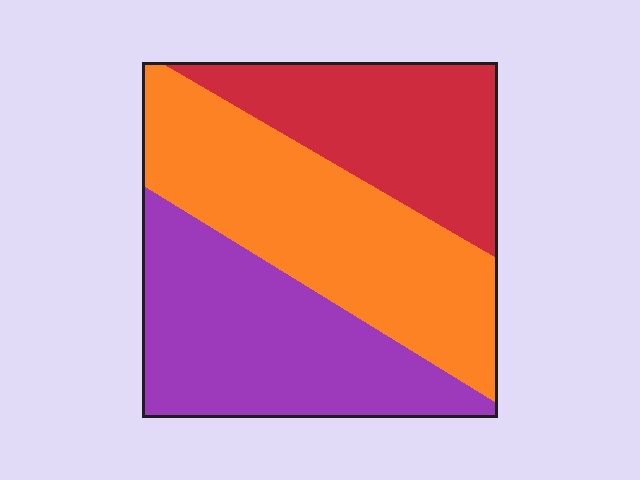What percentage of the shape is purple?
Purple takes up about one third (1/3) of the shape.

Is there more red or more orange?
Orange.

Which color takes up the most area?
Orange, at roughly 40%.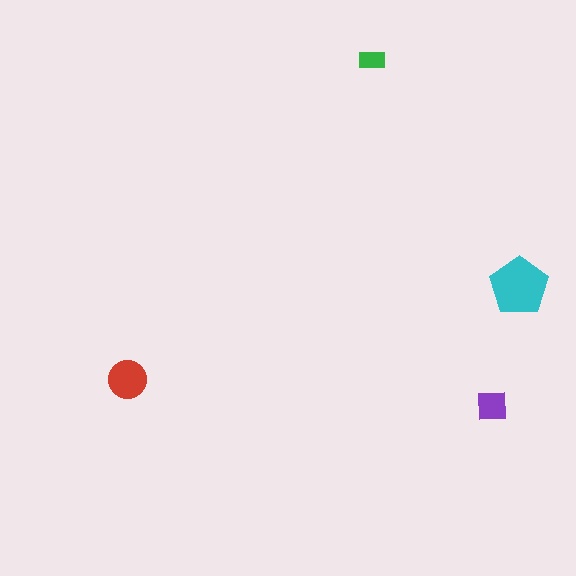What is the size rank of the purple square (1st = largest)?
3rd.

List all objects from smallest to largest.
The green rectangle, the purple square, the red circle, the cyan pentagon.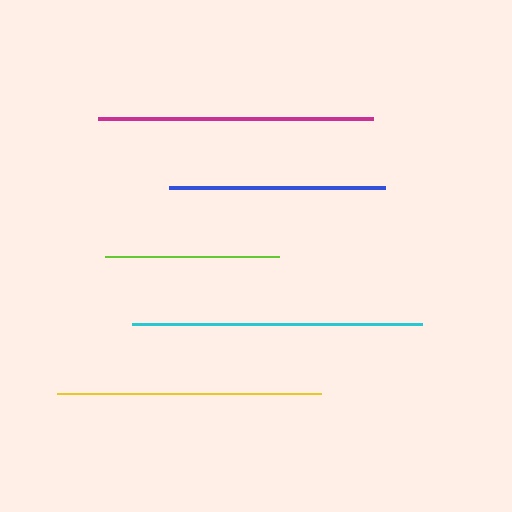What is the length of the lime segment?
The lime segment is approximately 174 pixels long.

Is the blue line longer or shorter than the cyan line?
The cyan line is longer than the blue line.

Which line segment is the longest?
The cyan line is the longest at approximately 289 pixels.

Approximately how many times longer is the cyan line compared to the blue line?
The cyan line is approximately 1.3 times the length of the blue line.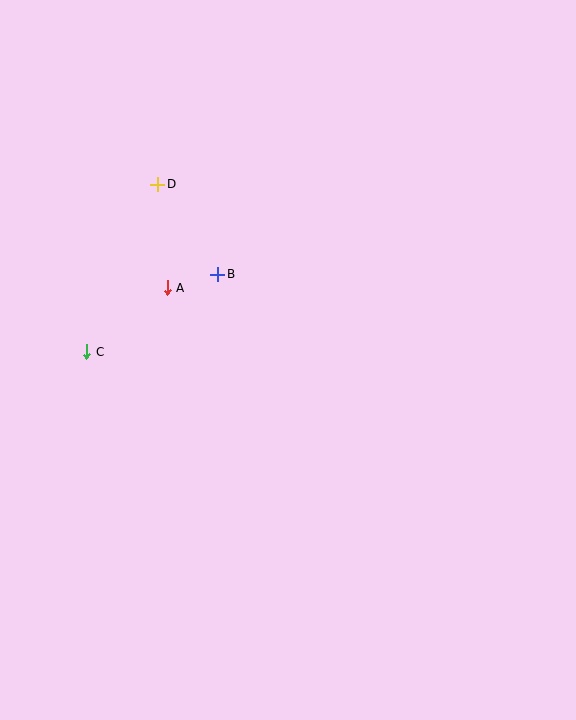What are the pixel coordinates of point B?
Point B is at (218, 274).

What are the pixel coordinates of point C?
Point C is at (87, 352).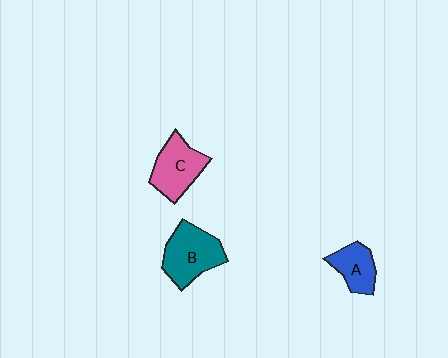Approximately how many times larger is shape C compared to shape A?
Approximately 1.4 times.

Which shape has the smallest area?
Shape A (blue).